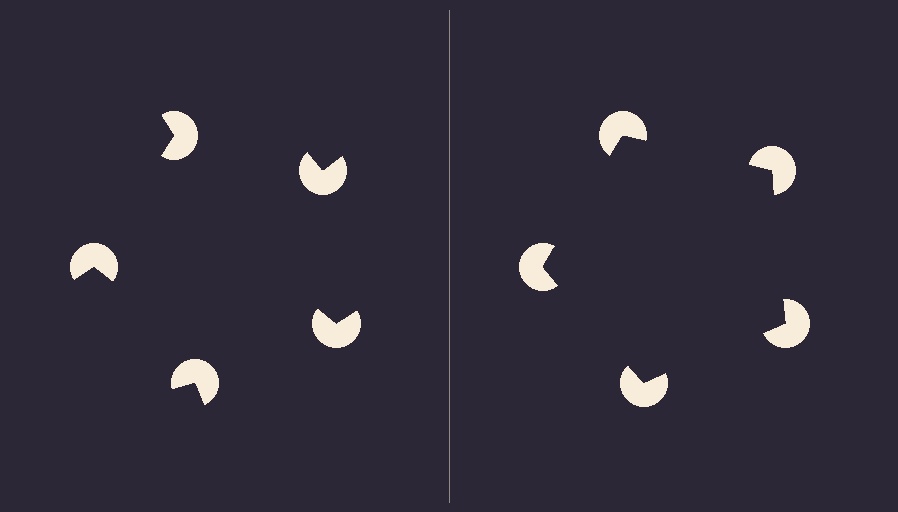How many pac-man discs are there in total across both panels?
10 — 5 on each side.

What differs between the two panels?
The pac-man discs are positioned identically on both sides; only the wedge orientations differ. On the right they align to a pentagon; on the left they are misaligned.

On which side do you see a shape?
An illusory pentagon appears on the right side. On the left side the wedge cuts are rotated, so no coherent shape forms.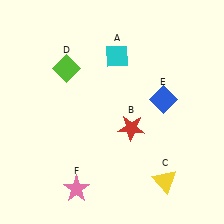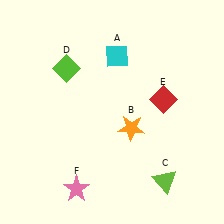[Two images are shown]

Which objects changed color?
B changed from red to orange. C changed from yellow to lime. E changed from blue to red.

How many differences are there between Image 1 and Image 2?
There are 3 differences between the two images.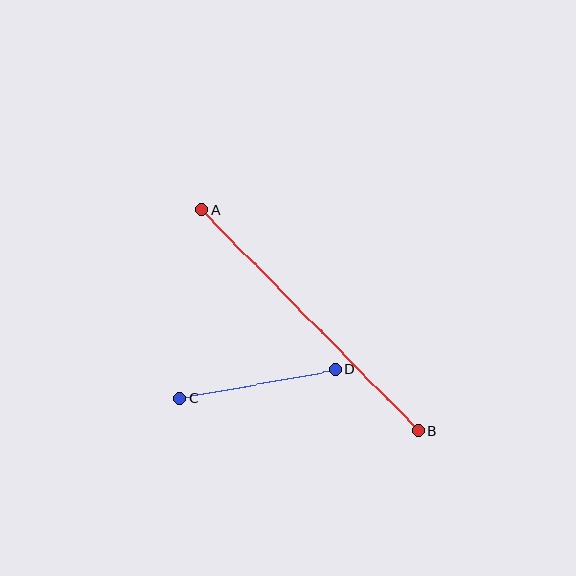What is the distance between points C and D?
The distance is approximately 159 pixels.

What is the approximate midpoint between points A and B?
The midpoint is at approximately (310, 321) pixels.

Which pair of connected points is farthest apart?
Points A and B are farthest apart.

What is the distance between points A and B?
The distance is approximately 310 pixels.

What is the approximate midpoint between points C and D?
The midpoint is at approximately (257, 384) pixels.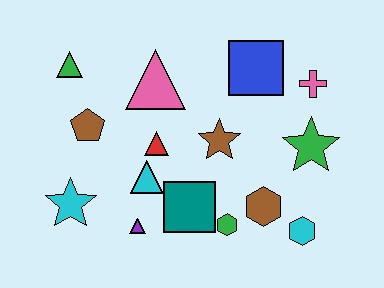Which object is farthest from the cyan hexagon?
The green triangle is farthest from the cyan hexagon.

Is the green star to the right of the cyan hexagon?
Yes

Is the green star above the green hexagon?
Yes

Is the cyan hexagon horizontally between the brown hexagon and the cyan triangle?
No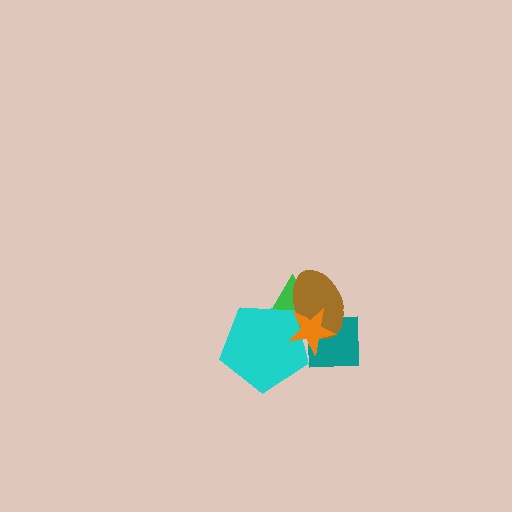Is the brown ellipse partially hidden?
Yes, it is partially covered by another shape.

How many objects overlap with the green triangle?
4 objects overlap with the green triangle.